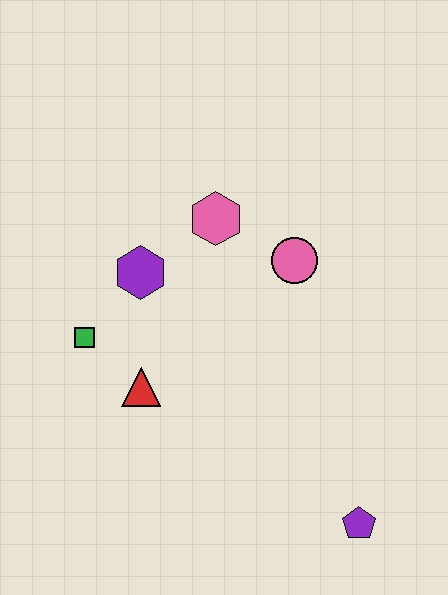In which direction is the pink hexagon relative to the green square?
The pink hexagon is to the right of the green square.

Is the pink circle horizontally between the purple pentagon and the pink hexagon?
Yes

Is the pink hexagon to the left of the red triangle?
No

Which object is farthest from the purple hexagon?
The purple pentagon is farthest from the purple hexagon.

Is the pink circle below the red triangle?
No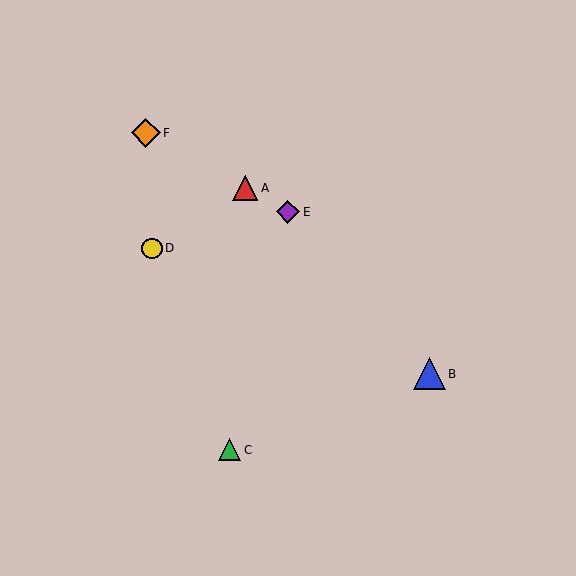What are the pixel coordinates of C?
Object C is at (230, 450).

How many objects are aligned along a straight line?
3 objects (A, E, F) are aligned along a straight line.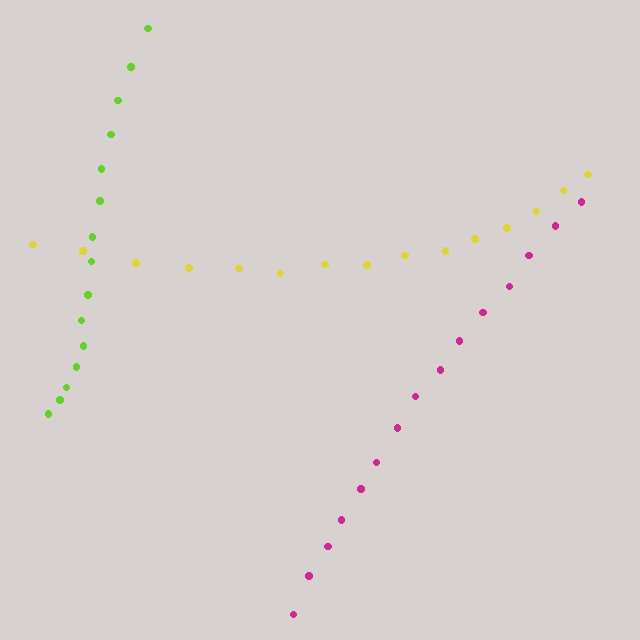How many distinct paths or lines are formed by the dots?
There are 3 distinct paths.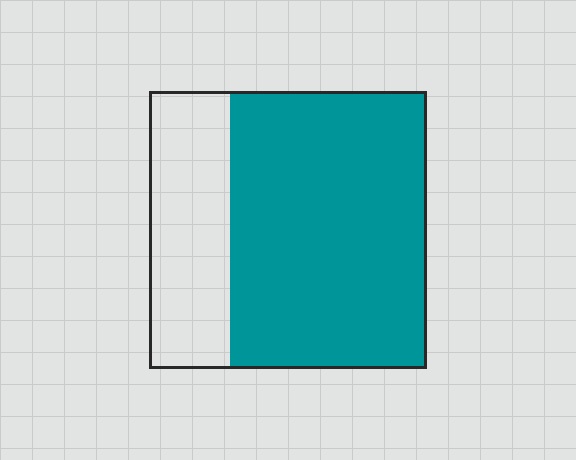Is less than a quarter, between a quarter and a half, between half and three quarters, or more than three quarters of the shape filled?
Between half and three quarters.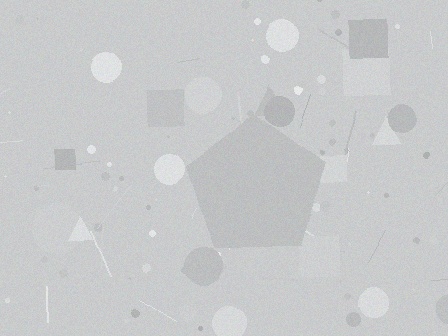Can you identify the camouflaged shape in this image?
The camouflaged shape is a pentagon.